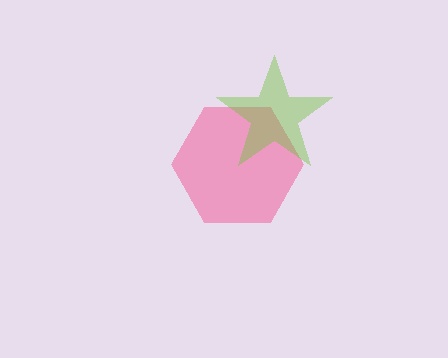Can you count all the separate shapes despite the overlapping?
Yes, there are 2 separate shapes.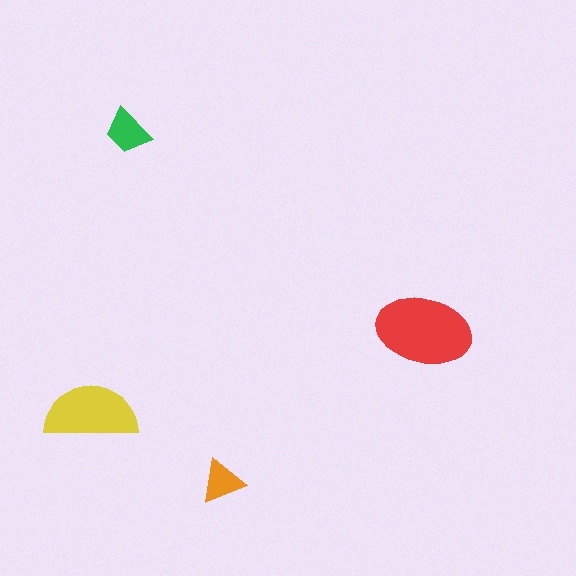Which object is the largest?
The red ellipse.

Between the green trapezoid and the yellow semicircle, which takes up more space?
The yellow semicircle.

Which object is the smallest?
The orange triangle.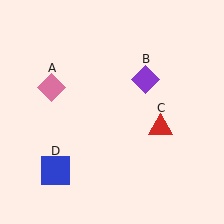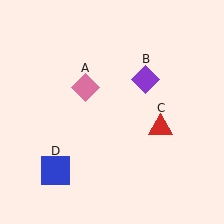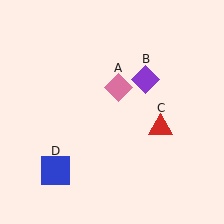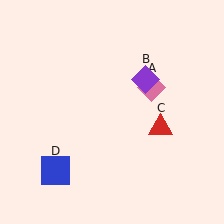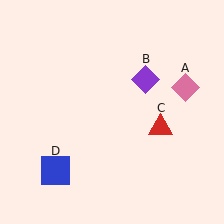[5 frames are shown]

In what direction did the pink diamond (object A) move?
The pink diamond (object A) moved right.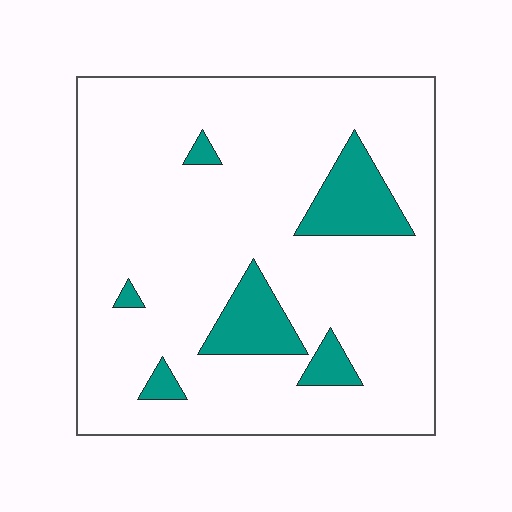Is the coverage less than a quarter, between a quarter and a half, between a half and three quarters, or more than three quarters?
Less than a quarter.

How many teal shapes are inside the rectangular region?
6.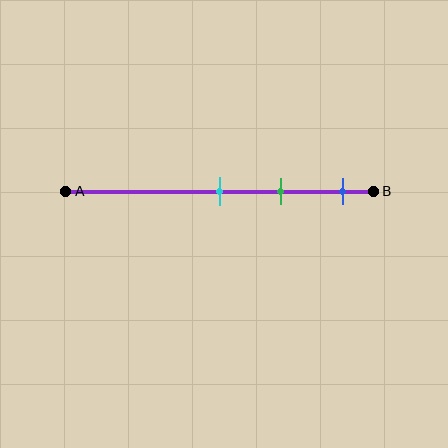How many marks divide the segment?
There are 3 marks dividing the segment.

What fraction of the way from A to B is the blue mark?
The blue mark is approximately 90% (0.9) of the way from A to B.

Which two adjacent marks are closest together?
The cyan and green marks are the closest adjacent pair.